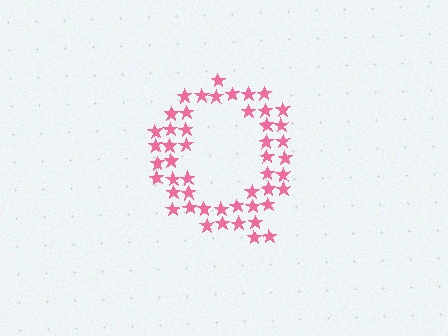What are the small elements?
The small elements are stars.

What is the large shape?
The large shape is the letter Q.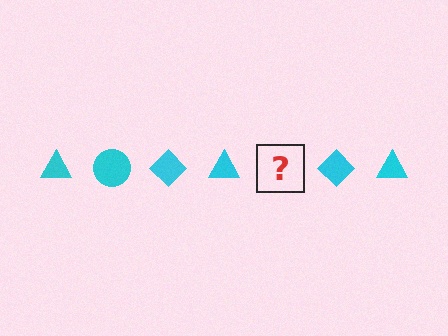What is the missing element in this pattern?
The missing element is a cyan circle.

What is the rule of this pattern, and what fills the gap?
The rule is that the pattern cycles through triangle, circle, diamond shapes in cyan. The gap should be filled with a cyan circle.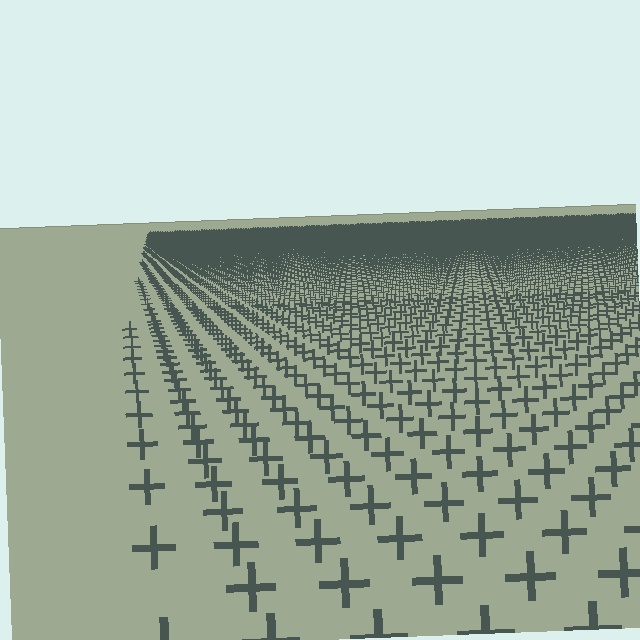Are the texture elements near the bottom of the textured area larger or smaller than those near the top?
Larger. Near the bottom, elements are closer to the viewer and appear at a bigger on-screen size.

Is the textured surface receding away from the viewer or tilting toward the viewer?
The surface is receding away from the viewer. Texture elements get smaller and denser toward the top.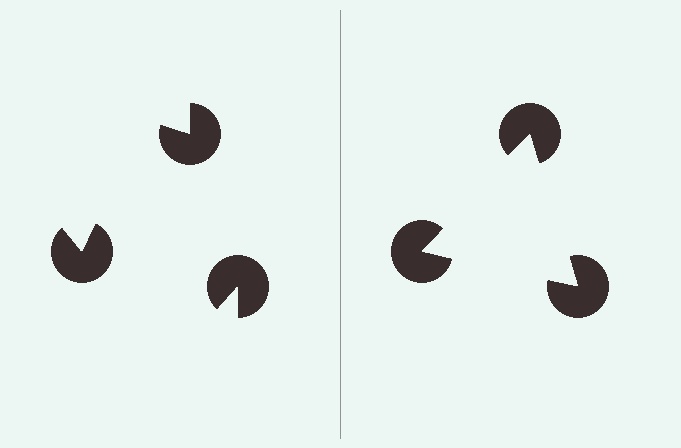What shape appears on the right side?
An illusory triangle.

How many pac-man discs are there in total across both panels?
6 — 3 on each side.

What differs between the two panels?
The pac-man discs are positioned identically on both sides; only the wedge orientations differ. On the right they align to a triangle; on the left they are misaligned.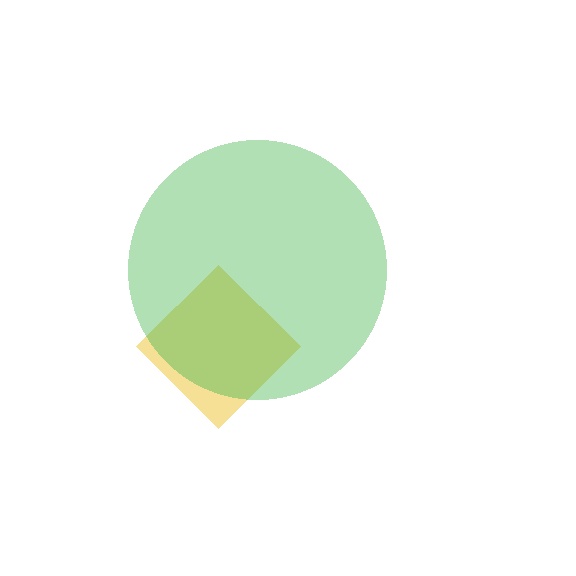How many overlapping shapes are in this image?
There are 2 overlapping shapes in the image.